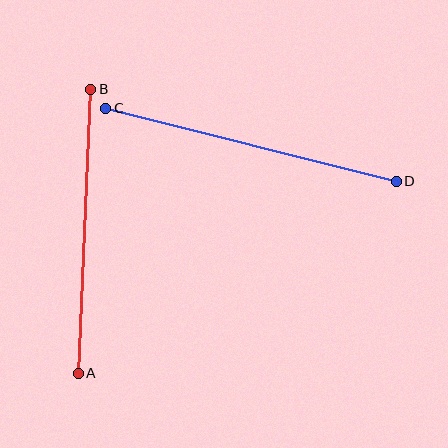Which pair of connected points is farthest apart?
Points C and D are farthest apart.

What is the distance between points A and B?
The distance is approximately 284 pixels.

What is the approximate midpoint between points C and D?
The midpoint is at approximately (251, 145) pixels.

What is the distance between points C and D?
The distance is approximately 300 pixels.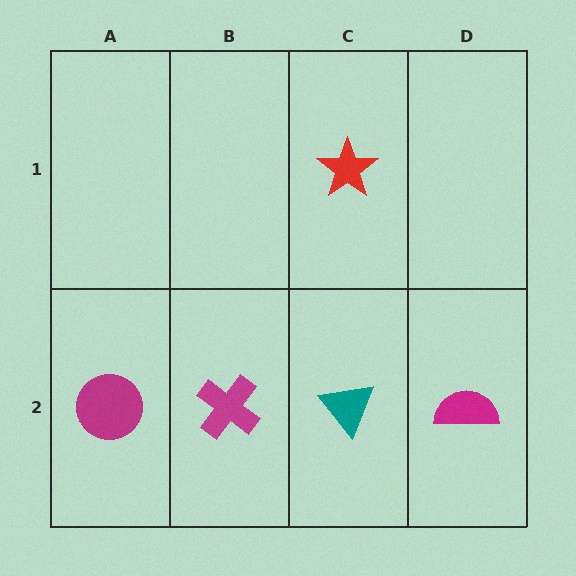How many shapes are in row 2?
4 shapes.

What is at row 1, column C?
A red star.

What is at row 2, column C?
A teal triangle.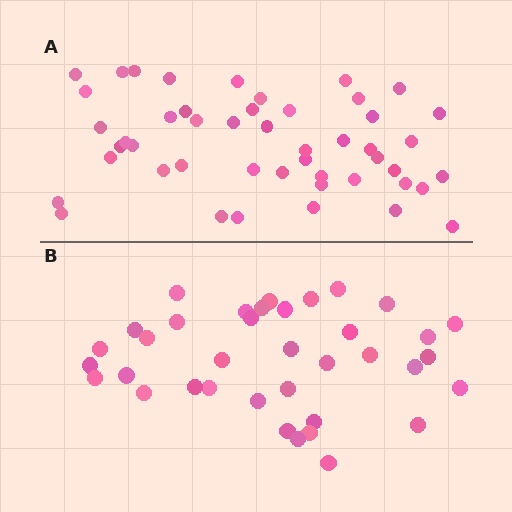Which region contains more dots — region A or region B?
Region A (the top region) has more dots.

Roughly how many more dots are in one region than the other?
Region A has roughly 12 or so more dots than region B.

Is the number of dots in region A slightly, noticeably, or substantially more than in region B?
Region A has noticeably more, but not dramatically so. The ratio is roughly 1.3 to 1.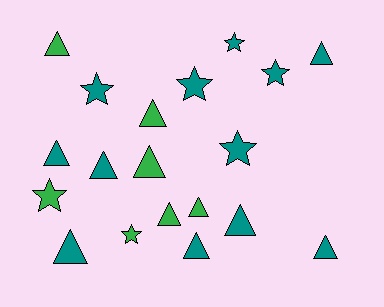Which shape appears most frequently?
Triangle, with 12 objects.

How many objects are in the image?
There are 19 objects.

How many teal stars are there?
There are 5 teal stars.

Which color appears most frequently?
Teal, with 12 objects.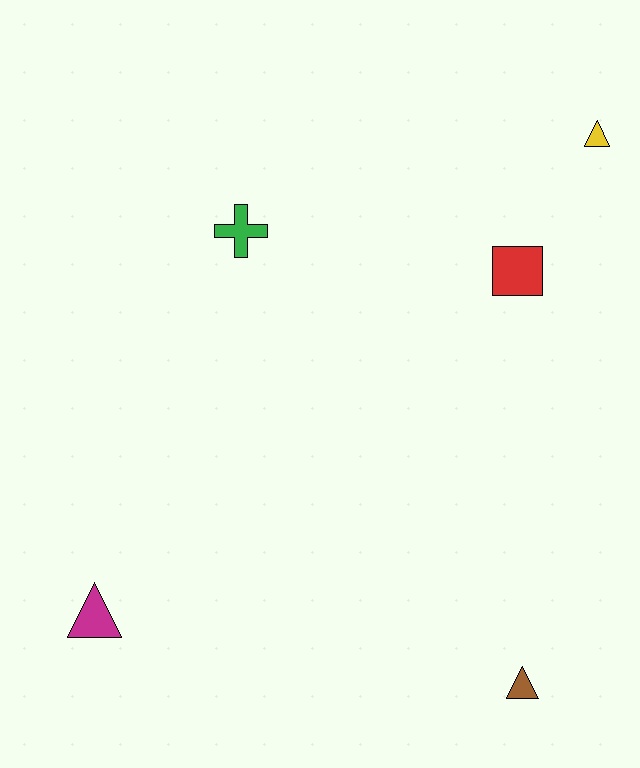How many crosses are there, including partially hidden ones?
There is 1 cross.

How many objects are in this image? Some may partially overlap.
There are 5 objects.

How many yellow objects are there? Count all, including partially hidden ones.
There is 1 yellow object.